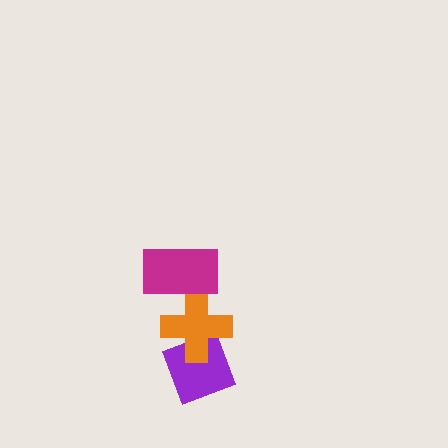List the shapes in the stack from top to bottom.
From top to bottom: the magenta rectangle, the orange cross, the purple diamond.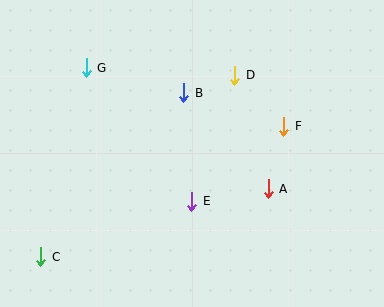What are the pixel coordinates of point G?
Point G is at (86, 68).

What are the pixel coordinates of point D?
Point D is at (235, 75).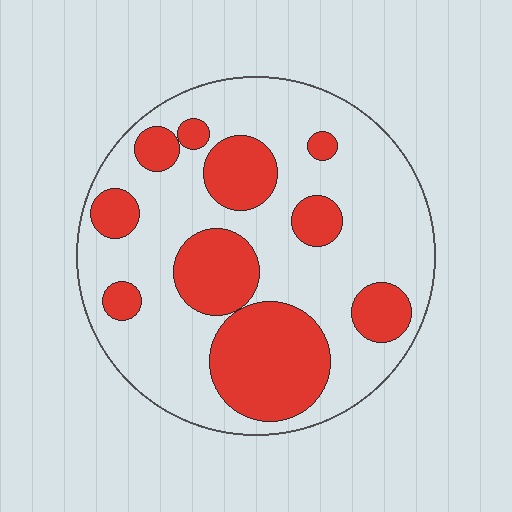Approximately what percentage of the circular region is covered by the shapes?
Approximately 35%.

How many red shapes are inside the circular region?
10.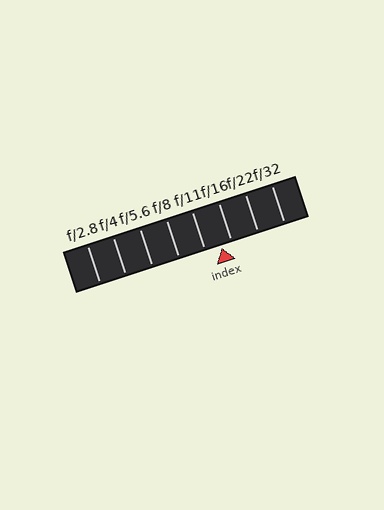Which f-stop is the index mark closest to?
The index mark is closest to f/16.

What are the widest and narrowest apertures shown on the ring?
The widest aperture shown is f/2.8 and the narrowest is f/32.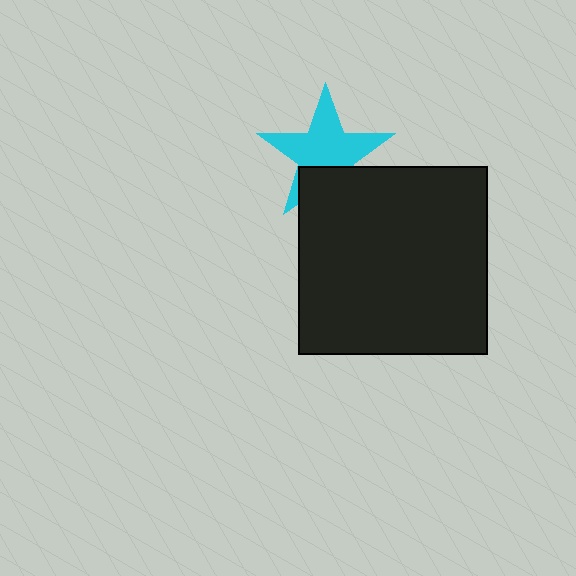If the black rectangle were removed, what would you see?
You would see the complete cyan star.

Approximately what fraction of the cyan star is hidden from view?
Roughly 31% of the cyan star is hidden behind the black rectangle.